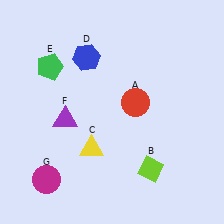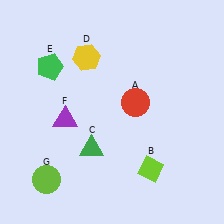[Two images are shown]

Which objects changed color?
C changed from yellow to green. D changed from blue to yellow. G changed from magenta to lime.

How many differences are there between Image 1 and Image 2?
There are 3 differences between the two images.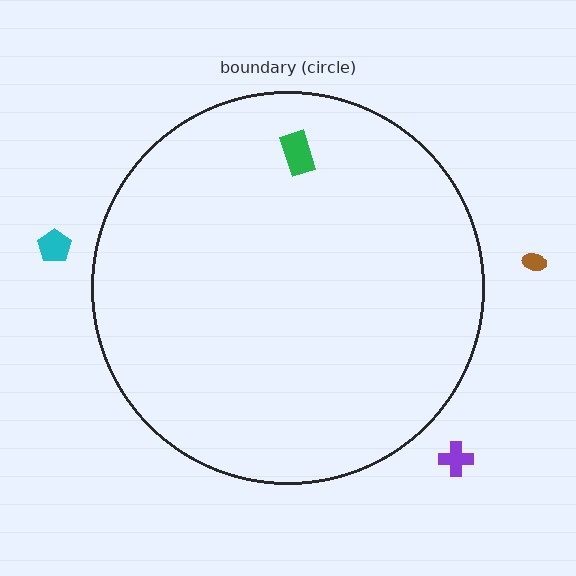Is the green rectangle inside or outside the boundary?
Inside.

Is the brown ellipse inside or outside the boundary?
Outside.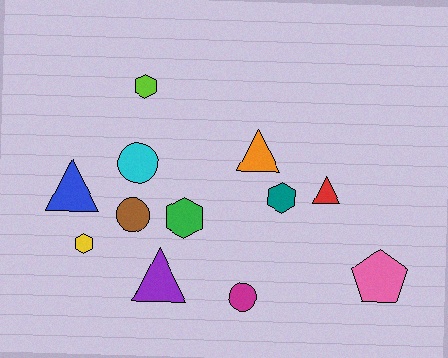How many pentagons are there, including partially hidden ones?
There is 1 pentagon.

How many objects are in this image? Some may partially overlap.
There are 12 objects.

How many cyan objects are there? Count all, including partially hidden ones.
There is 1 cyan object.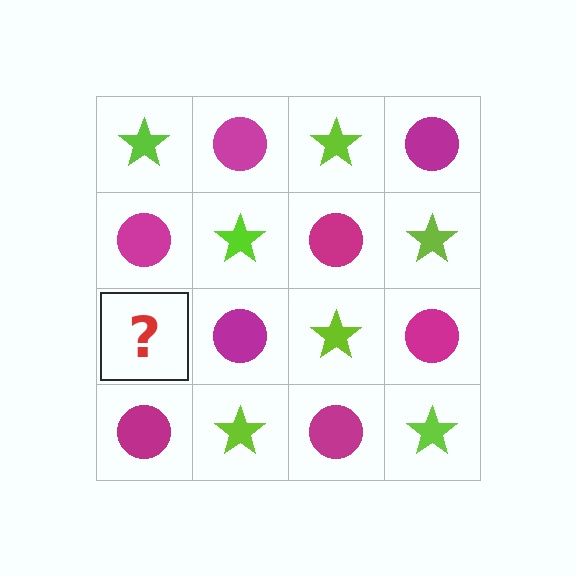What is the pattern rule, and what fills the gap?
The rule is that it alternates lime star and magenta circle in a checkerboard pattern. The gap should be filled with a lime star.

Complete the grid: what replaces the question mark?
The question mark should be replaced with a lime star.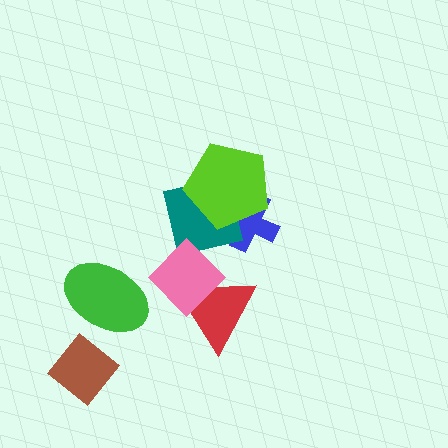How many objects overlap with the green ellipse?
0 objects overlap with the green ellipse.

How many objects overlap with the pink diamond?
2 objects overlap with the pink diamond.